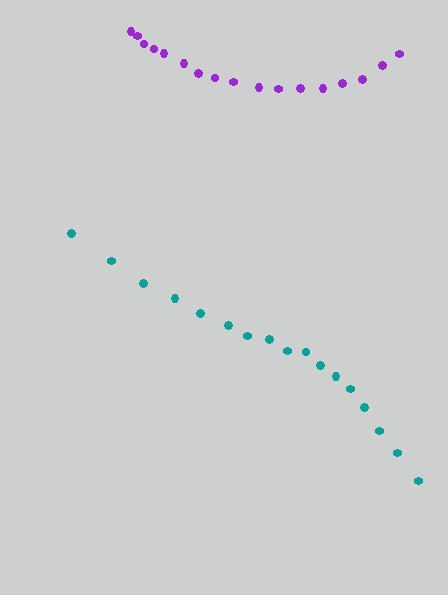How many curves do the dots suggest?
There are 2 distinct paths.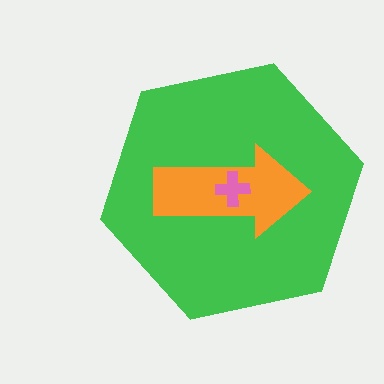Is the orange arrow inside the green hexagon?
Yes.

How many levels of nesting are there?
3.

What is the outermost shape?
The green hexagon.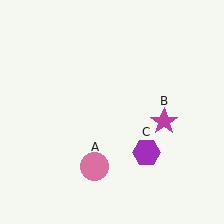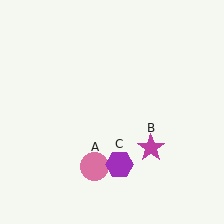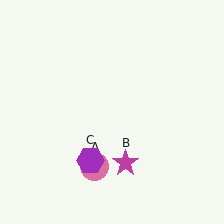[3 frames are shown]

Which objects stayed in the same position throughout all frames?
Pink circle (object A) remained stationary.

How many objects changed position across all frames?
2 objects changed position: magenta star (object B), purple hexagon (object C).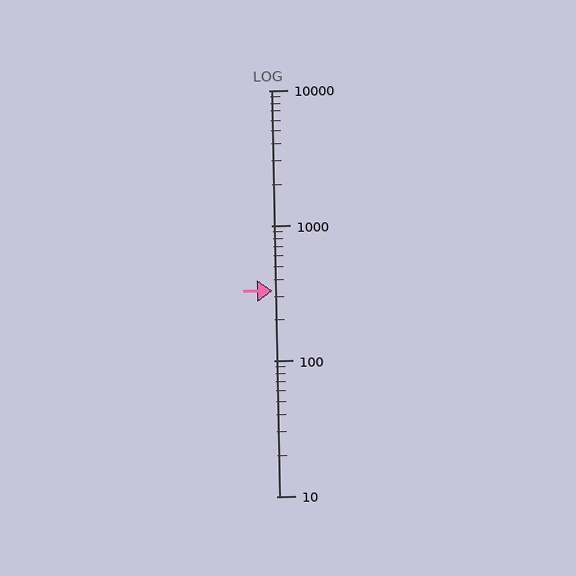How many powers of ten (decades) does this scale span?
The scale spans 3 decades, from 10 to 10000.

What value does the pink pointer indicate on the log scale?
The pointer indicates approximately 330.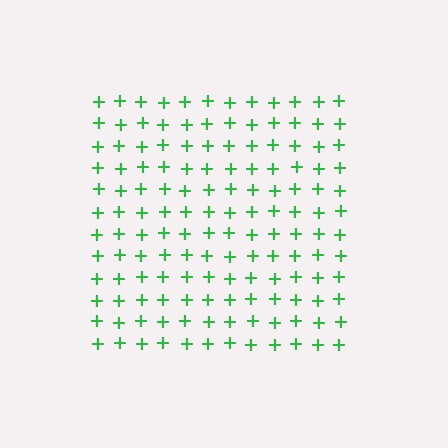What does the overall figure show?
The overall figure shows a square.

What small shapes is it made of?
It is made of small plus signs.